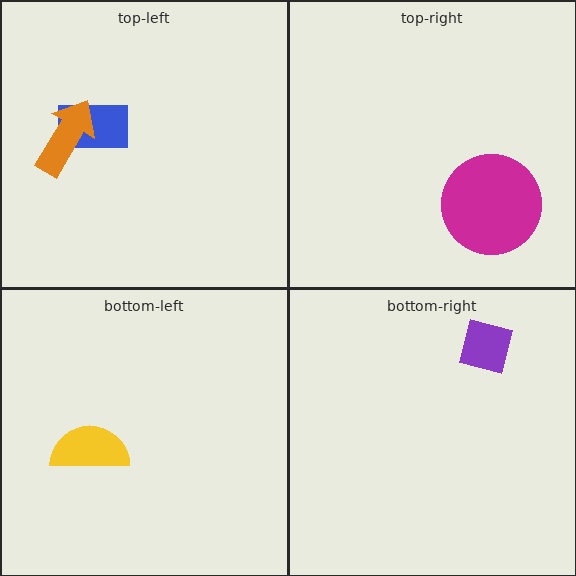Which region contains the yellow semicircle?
The bottom-left region.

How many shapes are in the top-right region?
1.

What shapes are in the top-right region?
The magenta circle.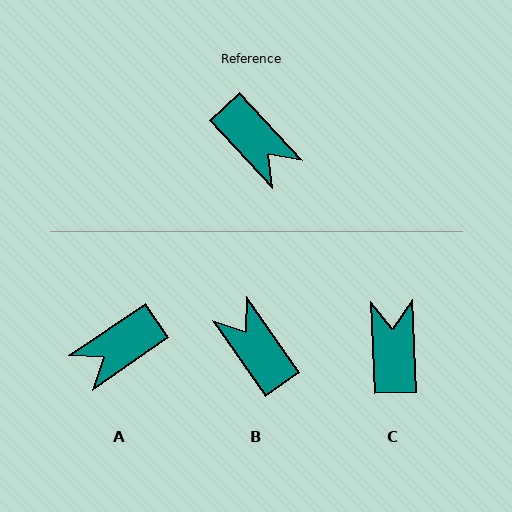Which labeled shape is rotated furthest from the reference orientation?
B, about 172 degrees away.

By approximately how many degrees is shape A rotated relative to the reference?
Approximately 98 degrees clockwise.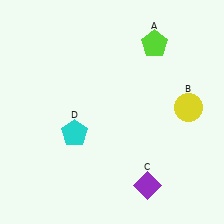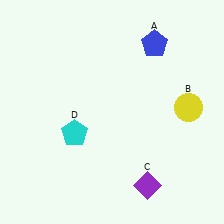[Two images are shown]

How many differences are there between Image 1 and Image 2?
There is 1 difference between the two images.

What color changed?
The pentagon (A) changed from lime in Image 1 to blue in Image 2.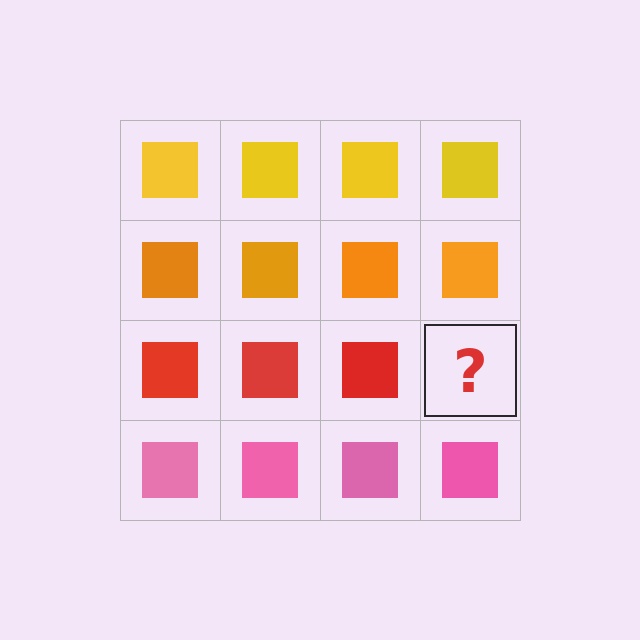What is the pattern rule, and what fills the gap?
The rule is that each row has a consistent color. The gap should be filled with a red square.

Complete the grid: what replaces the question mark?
The question mark should be replaced with a red square.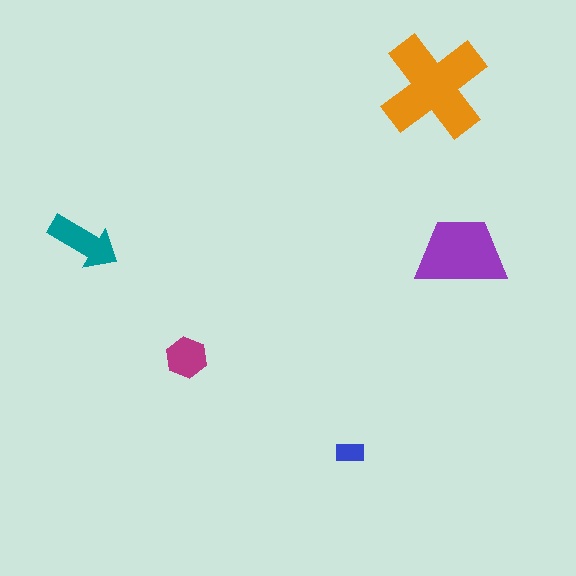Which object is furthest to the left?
The teal arrow is leftmost.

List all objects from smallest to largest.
The blue rectangle, the magenta hexagon, the teal arrow, the purple trapezoid, the orange cross.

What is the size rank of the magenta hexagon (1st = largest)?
4th.